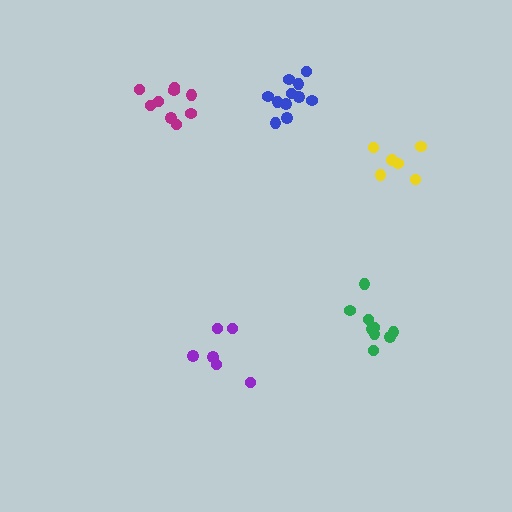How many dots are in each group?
Group 1: 9 dots, Group 2: 9 dots, Group 3: 6 dots, Group 4: 6 dots, Group 5: 11 dots (41 total).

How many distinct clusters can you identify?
There are 5 distinct clusters.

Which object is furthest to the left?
The magenta cluster is leftmost.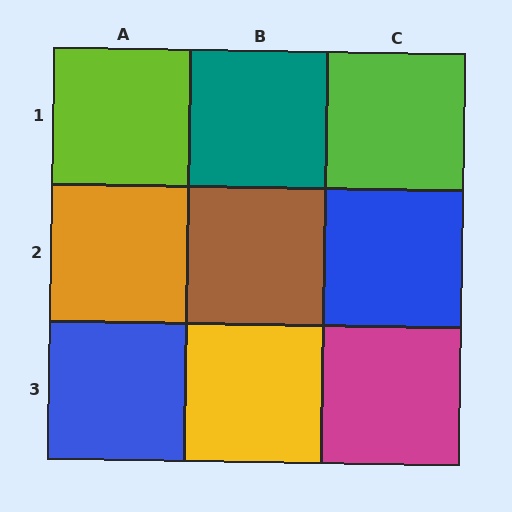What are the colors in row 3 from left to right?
Blue, yellow, magenta.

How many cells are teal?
1 cell is teal.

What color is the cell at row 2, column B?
Brown.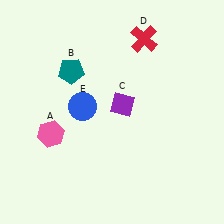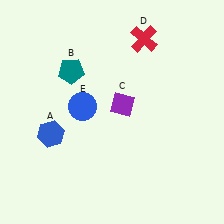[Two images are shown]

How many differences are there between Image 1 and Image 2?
There is 1 difference between the two images.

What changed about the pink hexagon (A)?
In Image 1, A is pink. In Image 2, it changed to blue.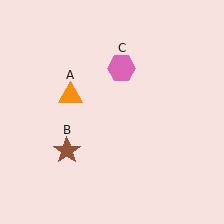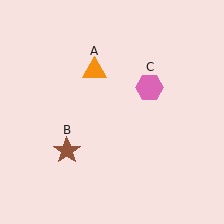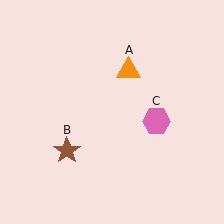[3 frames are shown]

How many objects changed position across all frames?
2 objects changed position: orange triangle (object A), pink hexagon (object C).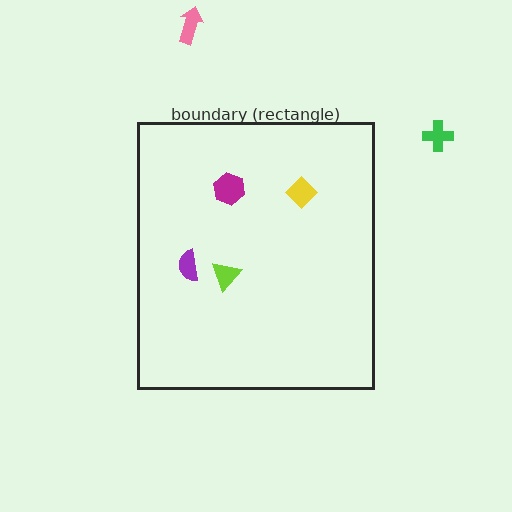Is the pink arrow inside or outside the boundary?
Outside.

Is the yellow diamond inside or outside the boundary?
Inside.